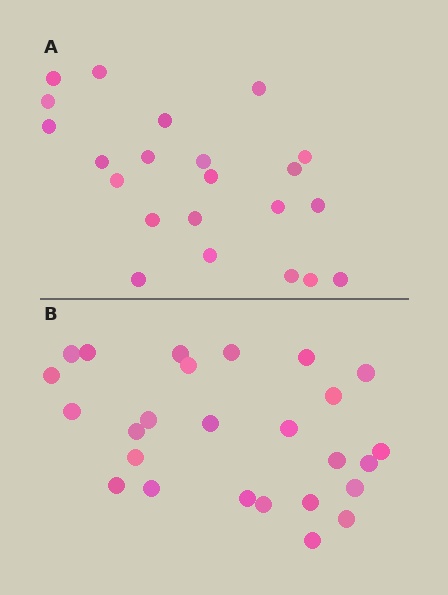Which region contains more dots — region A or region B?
Region B (the bottom region) has more dots.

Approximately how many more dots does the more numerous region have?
Region B has about 4 more dots than region A.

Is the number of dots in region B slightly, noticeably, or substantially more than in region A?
Region B has only slightly more — the two regions are fairly close. The ratio is roughly 1.2 to 1.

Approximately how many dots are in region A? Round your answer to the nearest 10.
About 20 dots. (The exact count is 22, which rounds to 20.)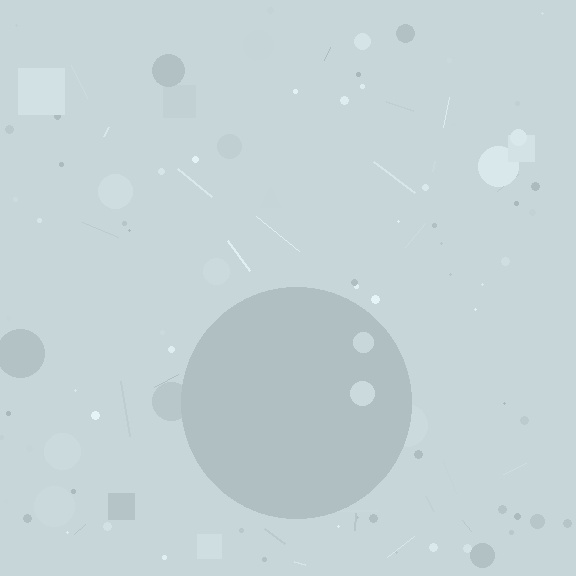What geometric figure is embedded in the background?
A circle is embedded in the background.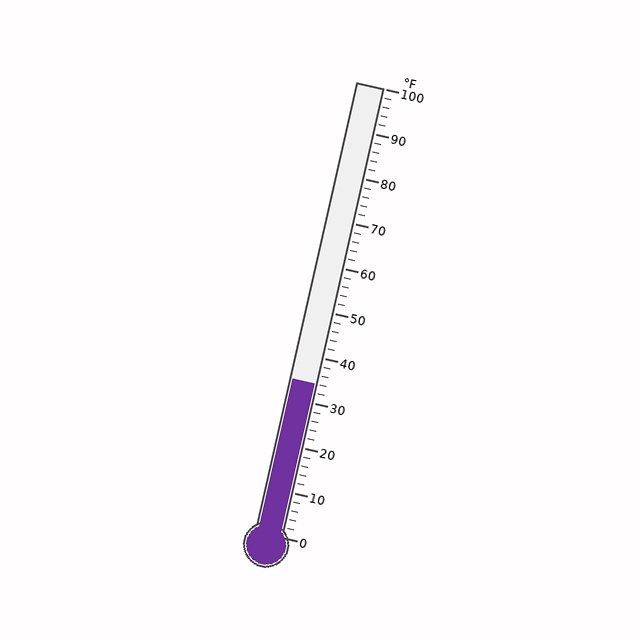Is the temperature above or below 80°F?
The temperature is below 80°F.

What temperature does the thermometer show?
The thermometer shows approximately 34°F.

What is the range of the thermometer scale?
The thermometer scale ranges from 0°F to 100°F.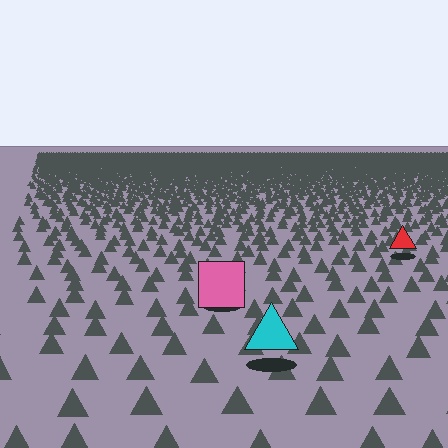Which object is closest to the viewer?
The cyan triangle is closest. The texture marks near it are larger and more spread out.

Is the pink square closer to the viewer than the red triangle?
Yes. The pink square is closer — you can tell from the texture gradient: the ground texture is coarser near it.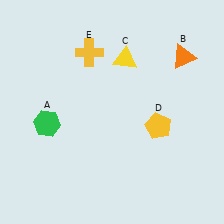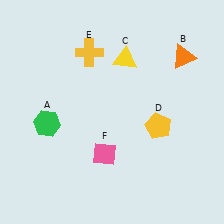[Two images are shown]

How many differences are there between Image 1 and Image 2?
There is 1 difference between the two images.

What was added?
A pink diamond (F) was added in Image 2.